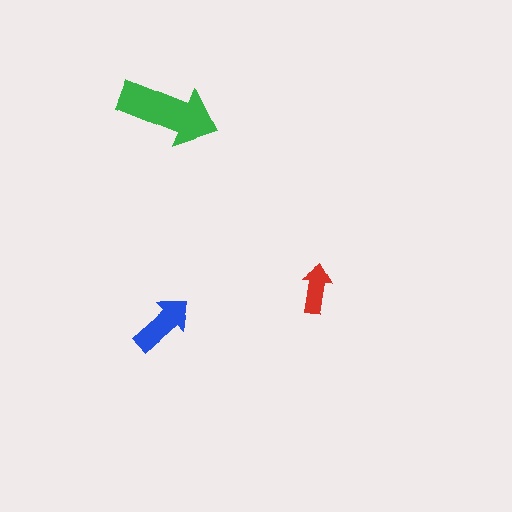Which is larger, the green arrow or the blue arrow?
The green one.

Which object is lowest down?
The blue arrow is bottommost.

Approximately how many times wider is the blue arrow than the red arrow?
About 1.5 times wider.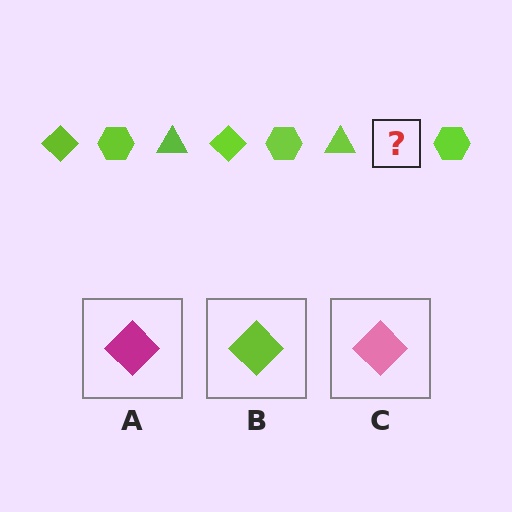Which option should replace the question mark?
Option B.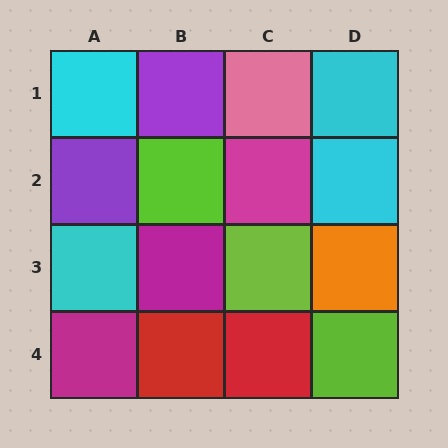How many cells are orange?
1 cell is orange.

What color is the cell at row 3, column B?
Magenta.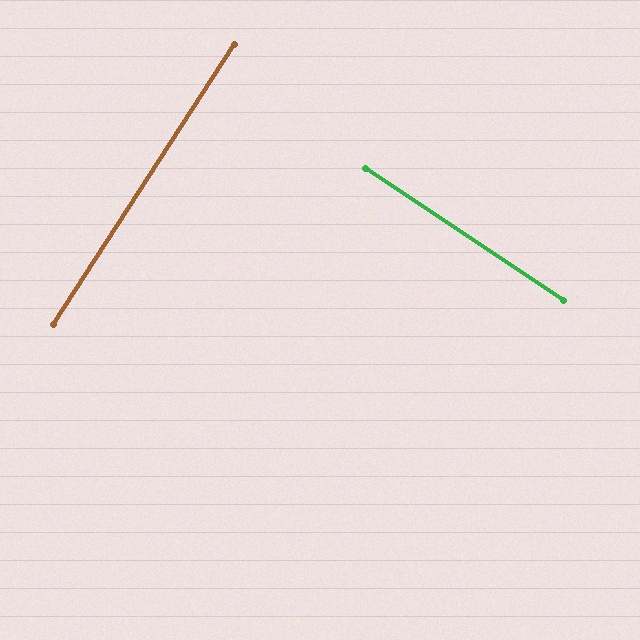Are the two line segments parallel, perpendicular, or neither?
Perpendicular — they meet at approximately 89°.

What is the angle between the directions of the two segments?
Approximately 89 degrees.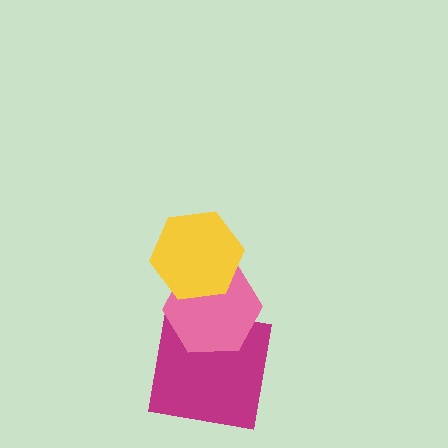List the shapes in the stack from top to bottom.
From top to bottom: the yellow hexagon, the pink hexagon, the magenta square.